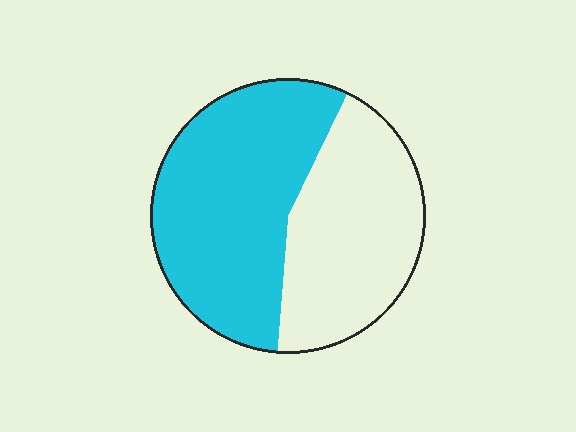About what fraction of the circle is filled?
About three fifths (3/5).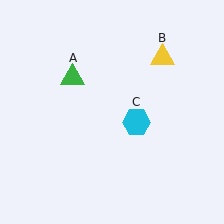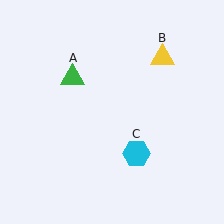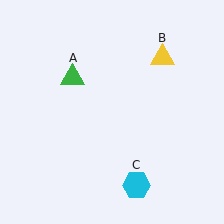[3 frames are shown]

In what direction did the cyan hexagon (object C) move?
The cyan hexagon (object C) moved down.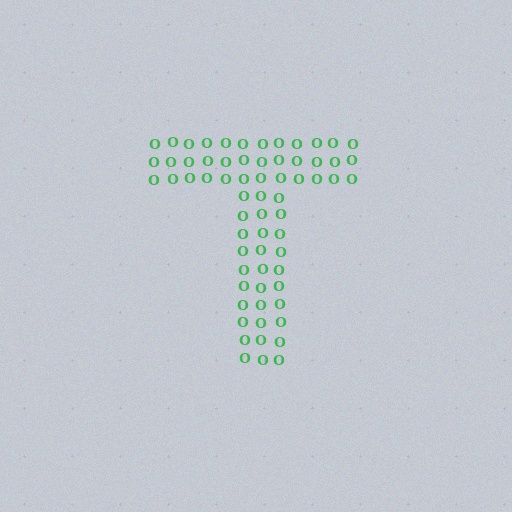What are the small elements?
The small elements are letter O's.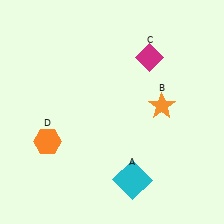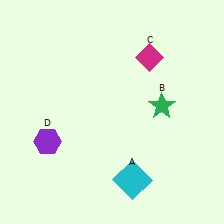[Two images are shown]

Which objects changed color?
B changed from orange to green. D changed from orange to purple.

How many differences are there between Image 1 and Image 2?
There are 2 differences between the two images.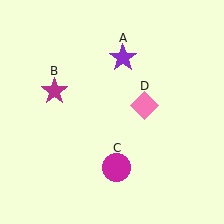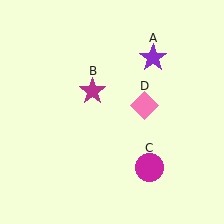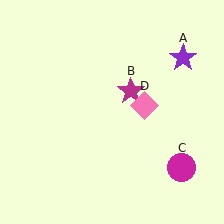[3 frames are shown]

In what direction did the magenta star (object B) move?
The magenta star (object B) moved right.